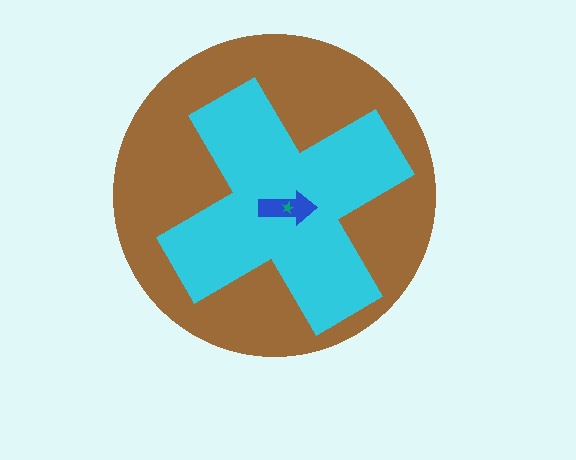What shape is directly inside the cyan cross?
The blue arrow.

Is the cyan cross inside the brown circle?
Yes.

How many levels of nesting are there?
4.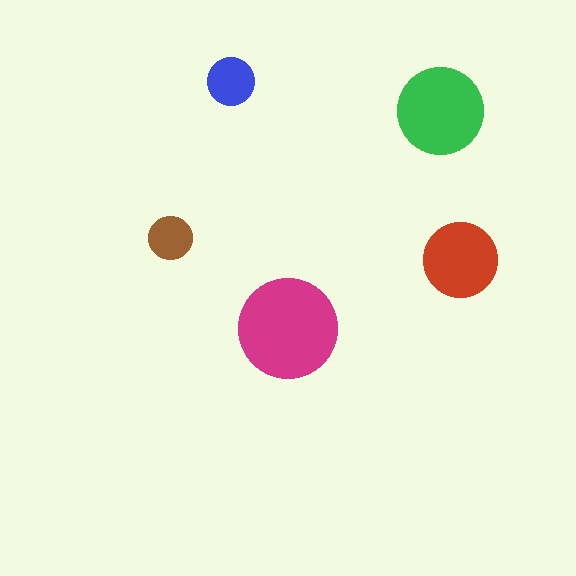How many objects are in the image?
There are 5 objects in the image.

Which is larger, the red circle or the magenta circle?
The magenta one.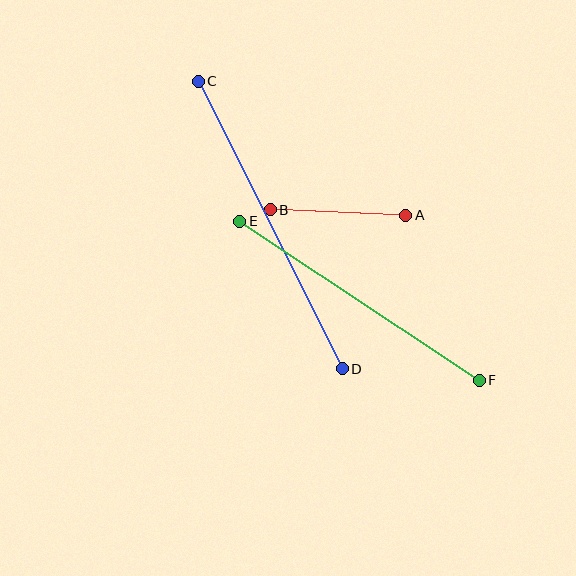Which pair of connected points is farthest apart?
Points C and D are farthest apart.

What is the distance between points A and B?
The distance is approximately 136 pixels.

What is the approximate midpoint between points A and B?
The midpoint is at approximately (338, 212) pixels.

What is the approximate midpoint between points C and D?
The midpoint is at approximately (270, 225) pixels.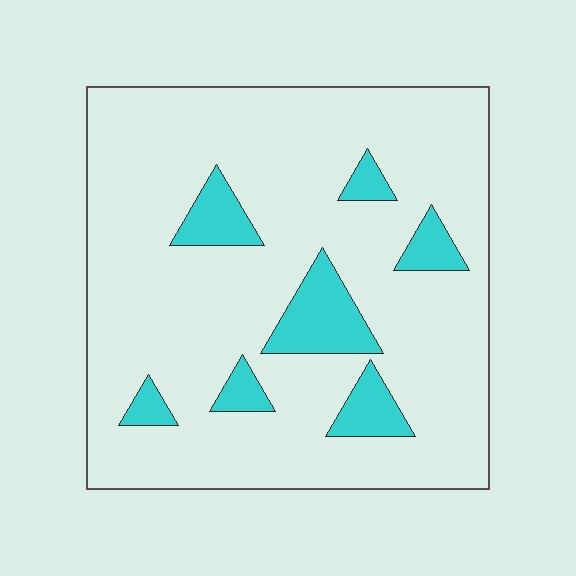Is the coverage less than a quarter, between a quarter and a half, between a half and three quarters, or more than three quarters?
Less than a quarter.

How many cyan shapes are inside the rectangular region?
7.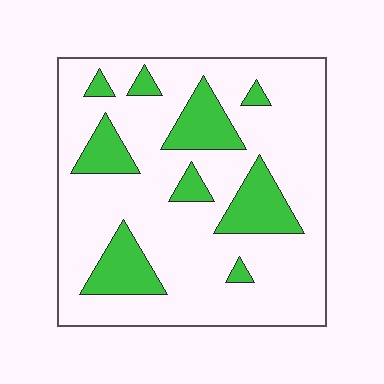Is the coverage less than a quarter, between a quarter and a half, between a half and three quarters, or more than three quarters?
Less than a quarter.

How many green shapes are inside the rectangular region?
9.